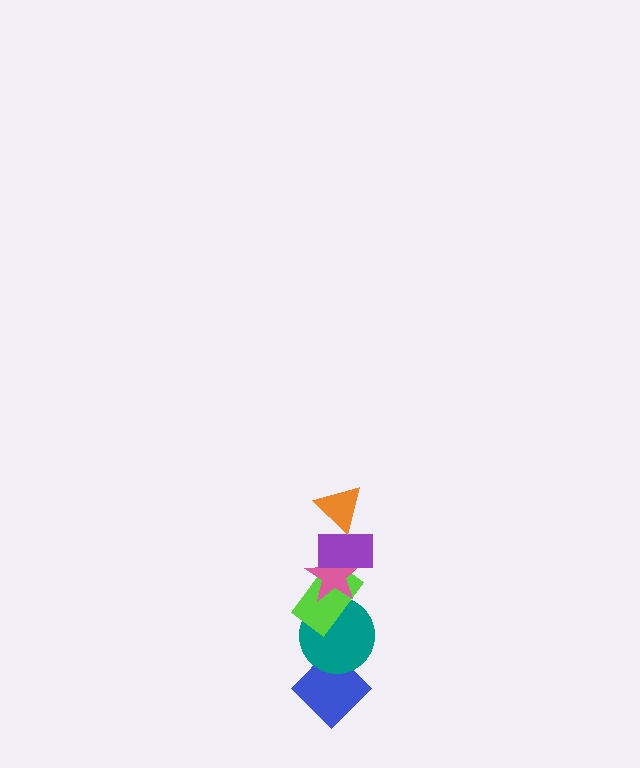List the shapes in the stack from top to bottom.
From top to bottom: the orange triangle, the purple rectangle, the pink star, the lime rectangle, the teal circle, the blue diamond.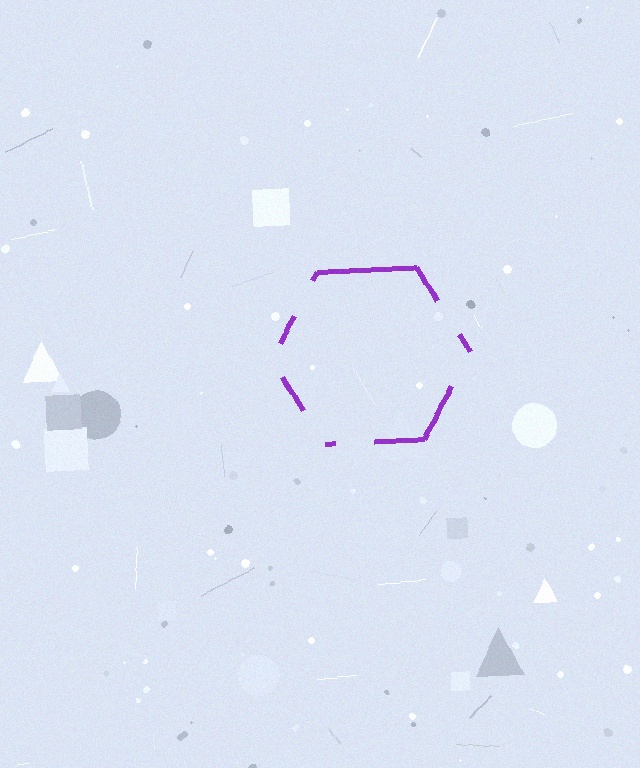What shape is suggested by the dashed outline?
The dashed outline suggests a hexagon.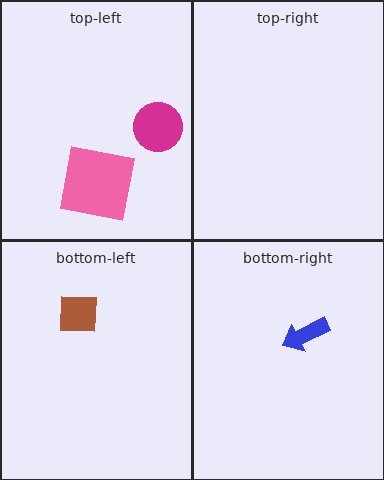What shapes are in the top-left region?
The magenta circle, the pink square.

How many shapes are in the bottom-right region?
1.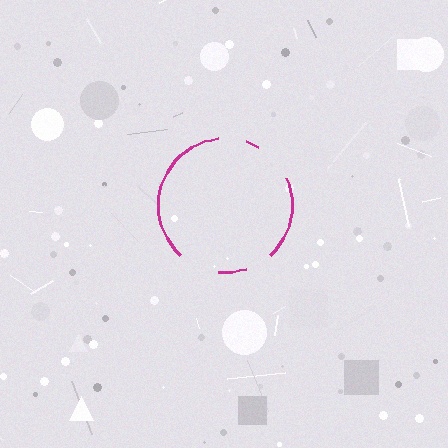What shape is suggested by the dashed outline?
The dashed outline suggests a circle.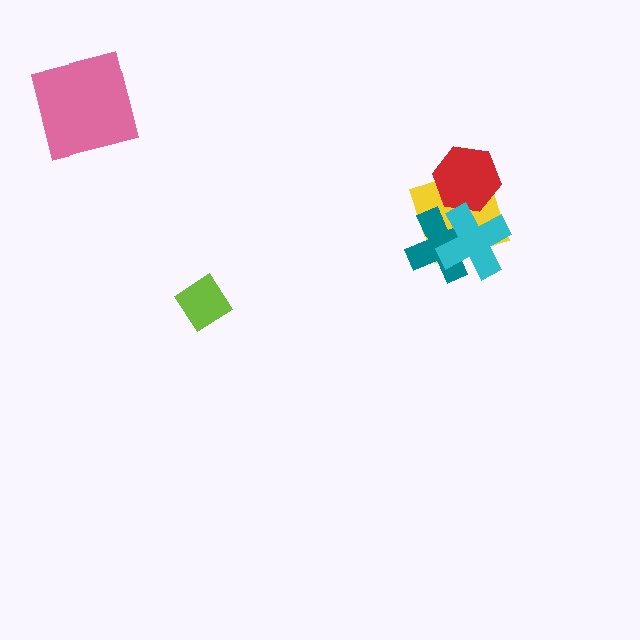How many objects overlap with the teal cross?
2 objects overlap with the teal cross.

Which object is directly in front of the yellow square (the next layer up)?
The teal cross is directly in front of the yellow square.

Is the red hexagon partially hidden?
Yes, it is partially covered by another shape.